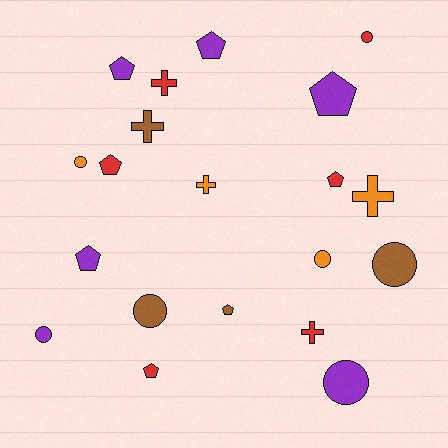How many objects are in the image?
There are 20 objects.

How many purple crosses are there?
There are no purple crosses.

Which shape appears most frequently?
Pentagon, with 8 objects.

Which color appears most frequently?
Purple, with 6 objects.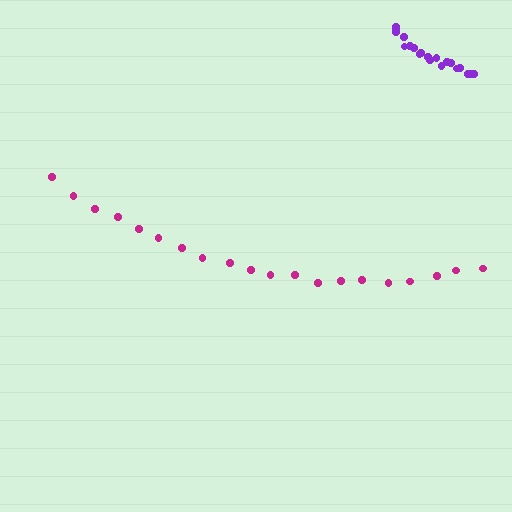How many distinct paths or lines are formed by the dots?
There are 2 distinct paths.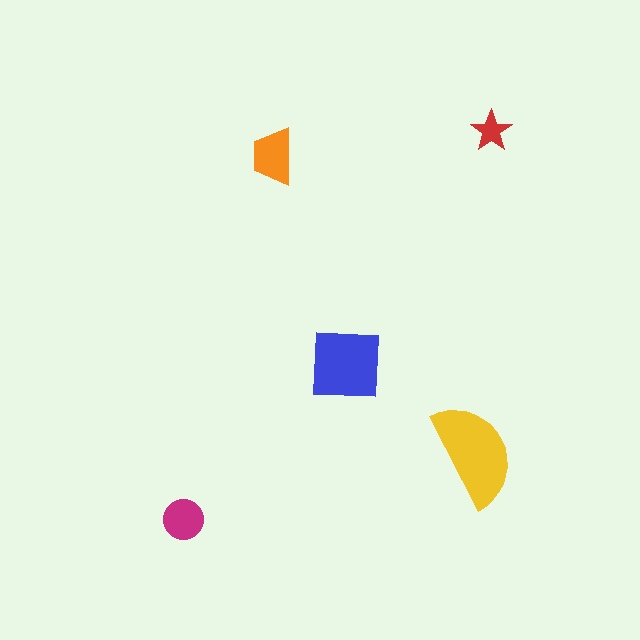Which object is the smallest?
The red star.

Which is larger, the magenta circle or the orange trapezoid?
The orange trapezoid.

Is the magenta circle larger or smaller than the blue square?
Smaller.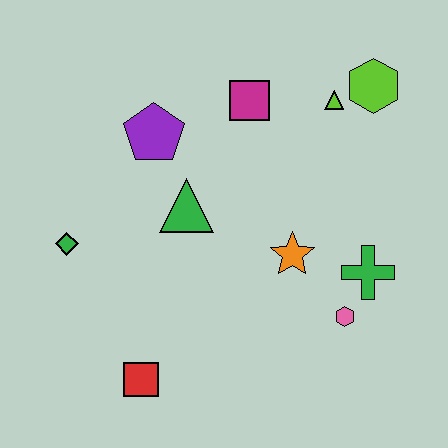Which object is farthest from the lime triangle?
The red square is farthest from the lime triangle.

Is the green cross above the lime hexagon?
No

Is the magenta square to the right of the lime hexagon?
No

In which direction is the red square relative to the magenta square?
The red square is below the magenta square.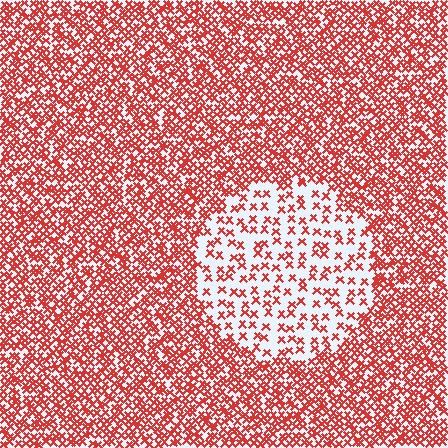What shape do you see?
I see a circle.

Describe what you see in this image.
The image contains small red elements arranged at two different densities. A circle-shaped region is visible where the elements are less densely packed than the surrounding area.